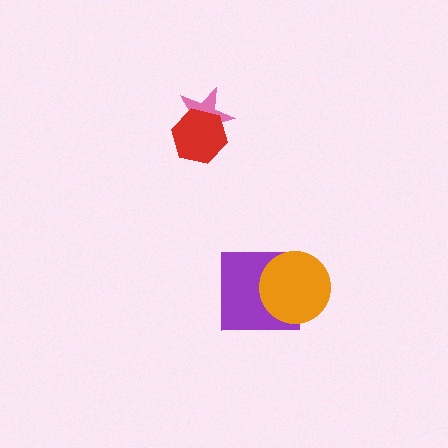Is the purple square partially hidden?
Yes, it is partially covered by another shape.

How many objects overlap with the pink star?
1 object overlaps with the pink star.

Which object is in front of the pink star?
The red hexagon is in front of the pink star.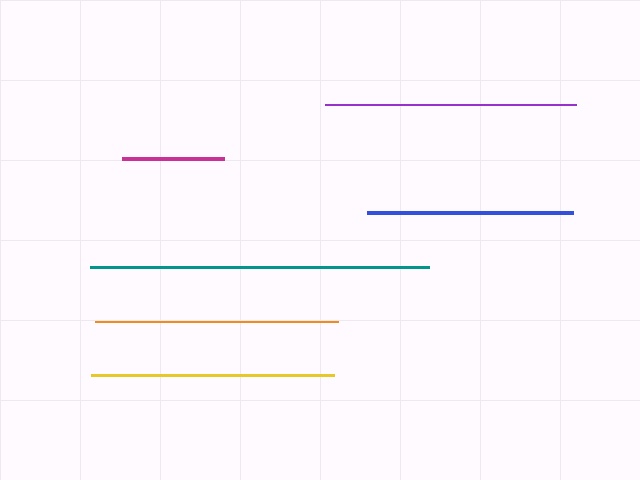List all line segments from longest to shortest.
From longest to shortest: teal, purple, yellow, orange, blue, magenta.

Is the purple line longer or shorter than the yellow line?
The purple line is longer than the yellow line.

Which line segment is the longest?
The teal line is the longest at approximately 339 pixels.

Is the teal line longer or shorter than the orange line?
The teal line is longer than the orange line.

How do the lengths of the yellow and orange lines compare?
The yellow and orange lines are approximately the same length.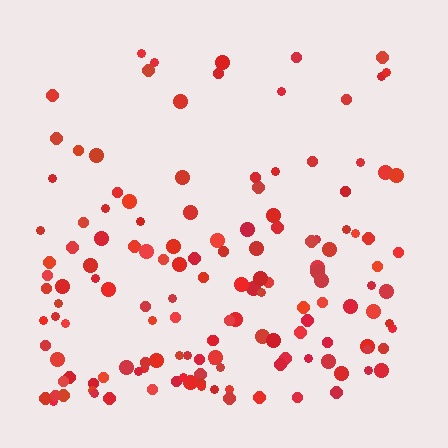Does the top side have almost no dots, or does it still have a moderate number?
Still a moderate number, just noticeably fewer than the bottom.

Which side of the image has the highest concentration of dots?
The bottom.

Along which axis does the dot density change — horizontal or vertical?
Vertical.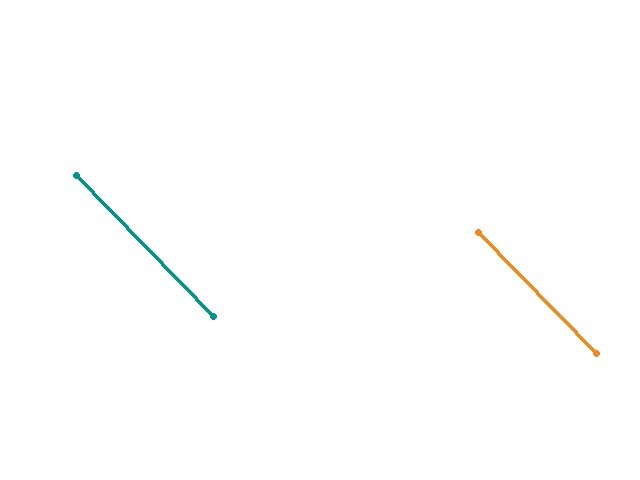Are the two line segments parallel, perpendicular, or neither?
Parallel — their directions differ by only 0.2°.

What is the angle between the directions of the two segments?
Approximately 0 degrees.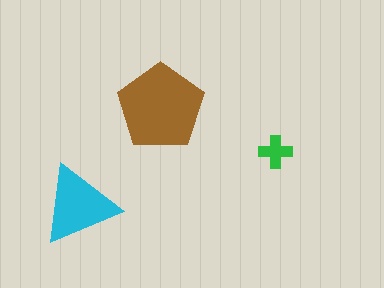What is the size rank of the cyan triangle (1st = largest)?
2nd.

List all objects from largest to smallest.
The brown pentagon, the cyan triangle, the green cross.